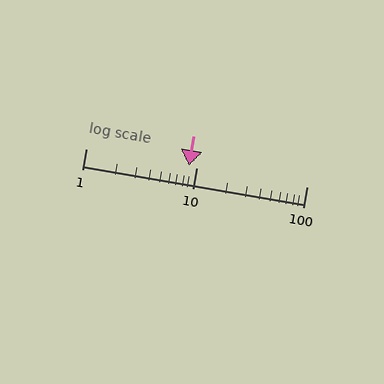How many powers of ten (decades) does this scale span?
The scale spans 2 decades, from 1 to 100.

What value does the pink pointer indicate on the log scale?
The pointer indicates approximately 8.5.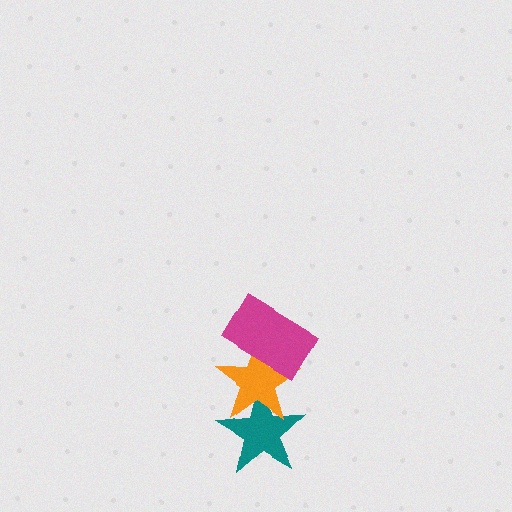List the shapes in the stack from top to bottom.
From top to bottom: the magenta rectangle, the orange star, the teal star.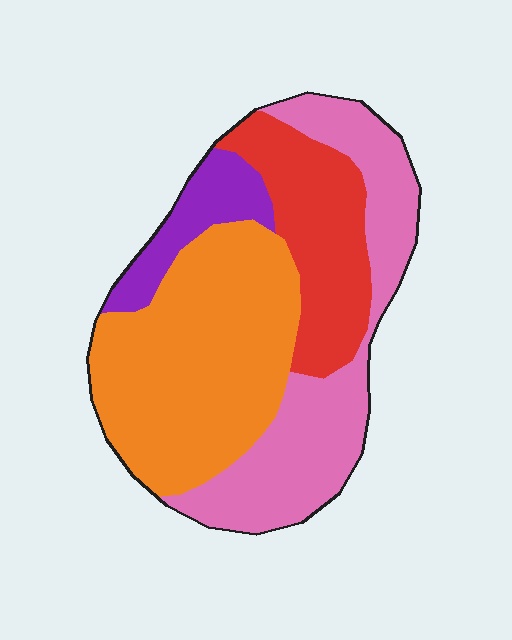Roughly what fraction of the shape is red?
Red covers roughly 20% of the shape.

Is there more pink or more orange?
Orange.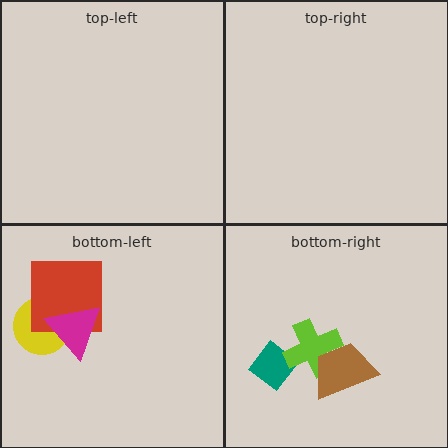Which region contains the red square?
The bottom-left region.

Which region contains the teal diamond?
The bottom-right region.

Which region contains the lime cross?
The bottom-right region.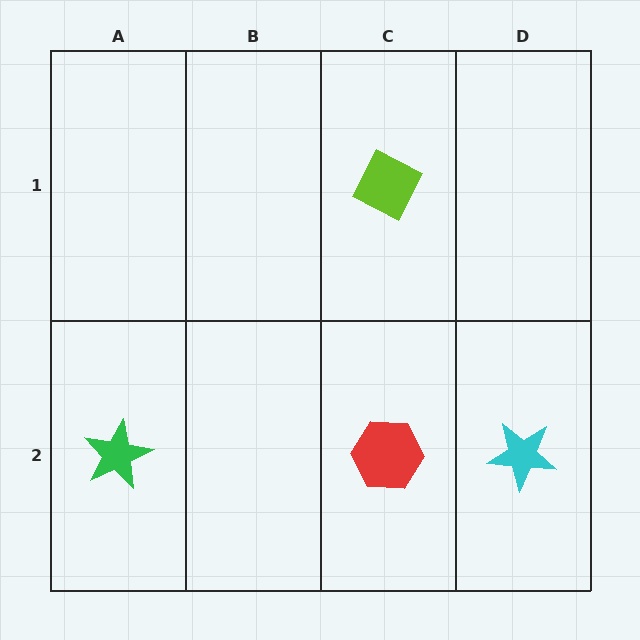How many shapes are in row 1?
1 shape.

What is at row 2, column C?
A red hexagon.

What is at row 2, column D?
A cyan star.